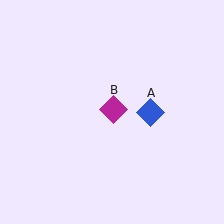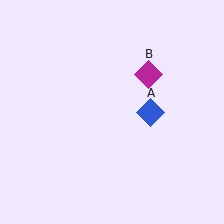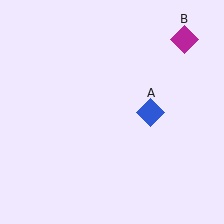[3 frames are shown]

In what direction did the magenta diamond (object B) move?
The magenta diamond (object B) moved up and to the right.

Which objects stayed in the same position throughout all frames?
Blue diamond (object A) remained stationary.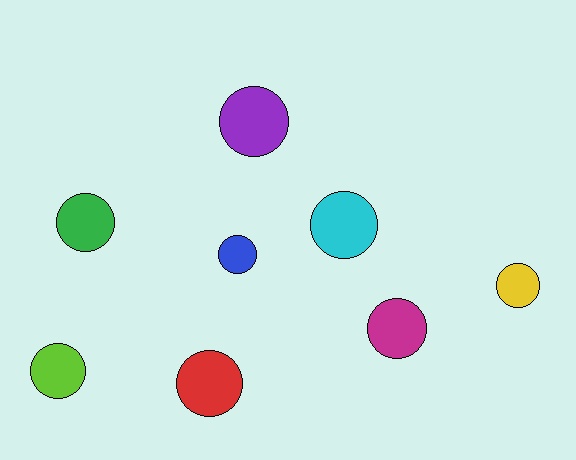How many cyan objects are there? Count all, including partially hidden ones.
There is 1 cyan object.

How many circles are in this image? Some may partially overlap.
There are 8 circles.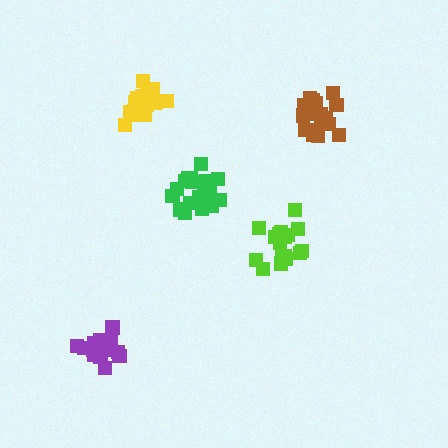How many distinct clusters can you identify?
There are 5 distinct clusters.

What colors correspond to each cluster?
The clusters are colored: purple, lime, brown, yellow, green.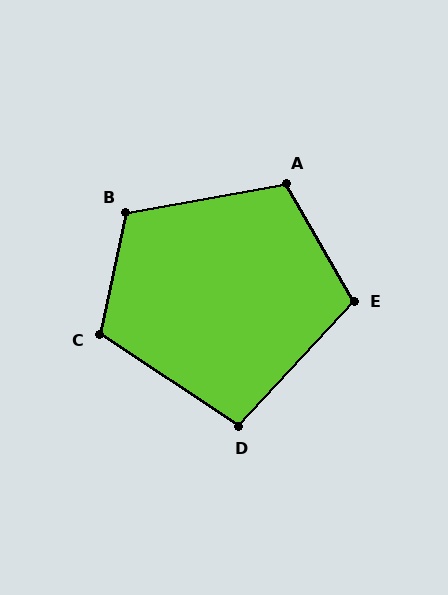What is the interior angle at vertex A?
Approximately 109 degrees (obtuse).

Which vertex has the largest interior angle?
B, at approximately 112 degrees.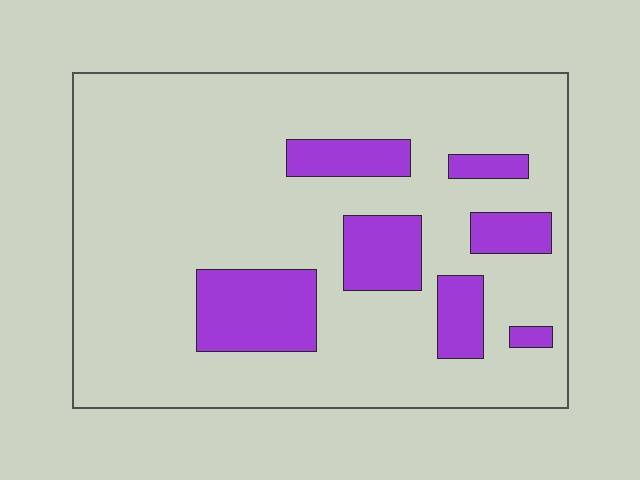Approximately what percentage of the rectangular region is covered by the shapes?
Approximately 20%.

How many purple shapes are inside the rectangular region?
7.